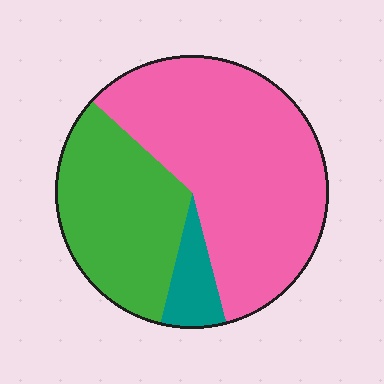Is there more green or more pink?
Pink.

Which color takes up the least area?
Teal, at roughly 10%.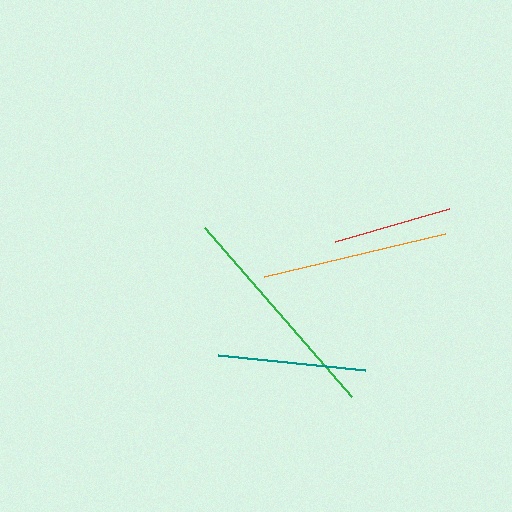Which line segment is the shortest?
The red line is the shortest at approximately 118 pixels.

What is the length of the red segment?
The red segment is approximately 118 pixels long.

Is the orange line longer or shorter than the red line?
The orange line is longer than the red line.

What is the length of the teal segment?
The teal segment is approximately 148 pixels long.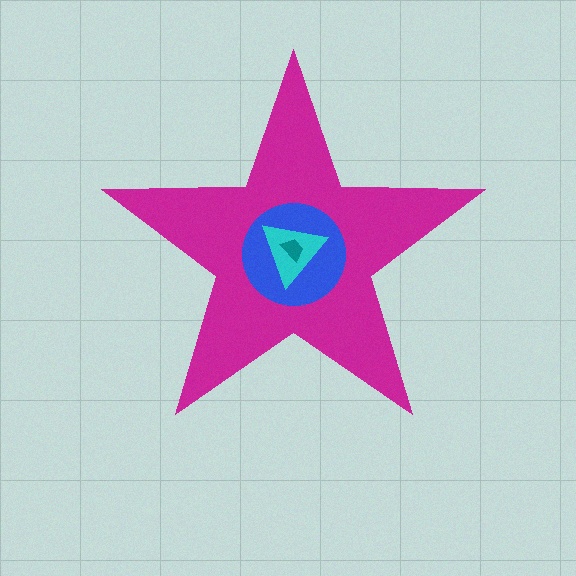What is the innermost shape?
The teal trapezoid.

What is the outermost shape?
The magenta star.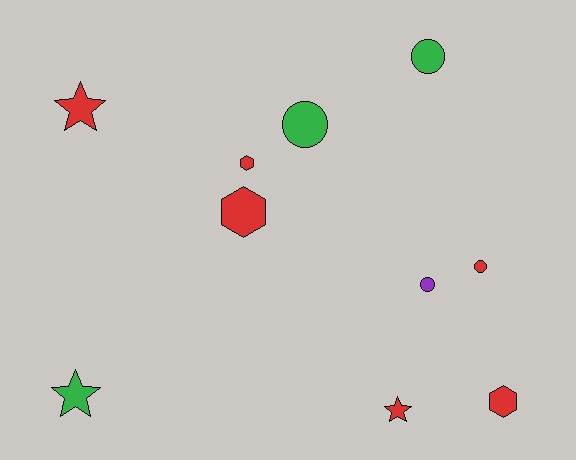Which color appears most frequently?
Red, with 6 objects.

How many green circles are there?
There are 2 green circles.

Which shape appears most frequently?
Circle, with 4 objects.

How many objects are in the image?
There are 10 objects.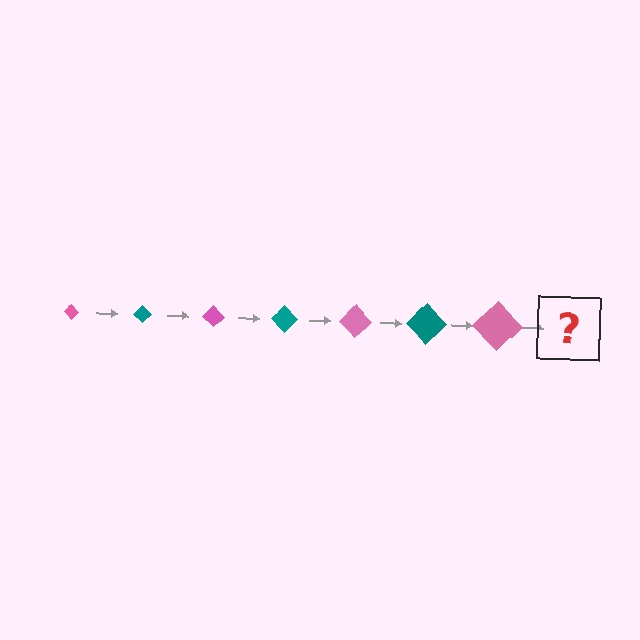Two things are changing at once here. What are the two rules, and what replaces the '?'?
The two rules are that the diamond grows larger each step and the color cycles through pink and teal. The '?' should be a teal diamond, larger than the previous one.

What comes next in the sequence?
The next element should be a teal diamond, larger than the previous one.